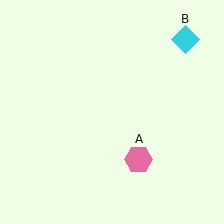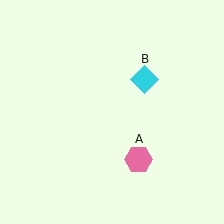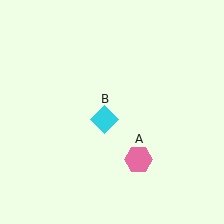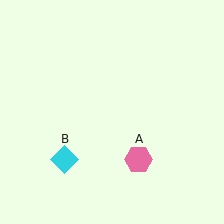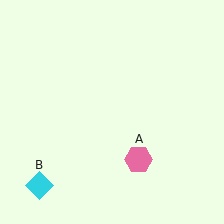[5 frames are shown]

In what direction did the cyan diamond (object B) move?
The cyan diamond (object B) moved down and to the left.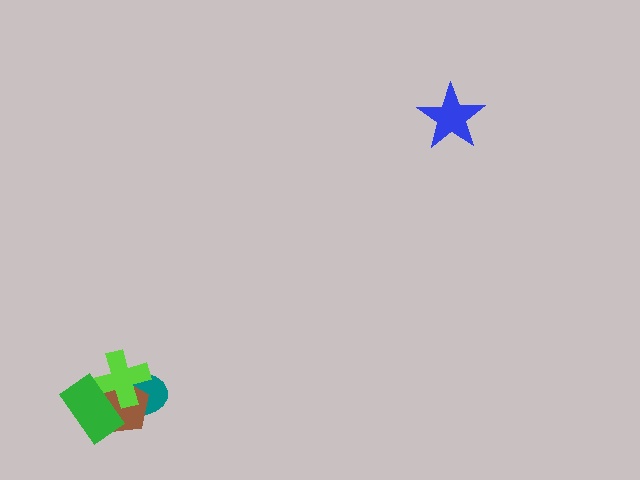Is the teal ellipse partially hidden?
Yes, it is partially covered by another shape.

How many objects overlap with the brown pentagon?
3 objects overlap with the brown pentagon.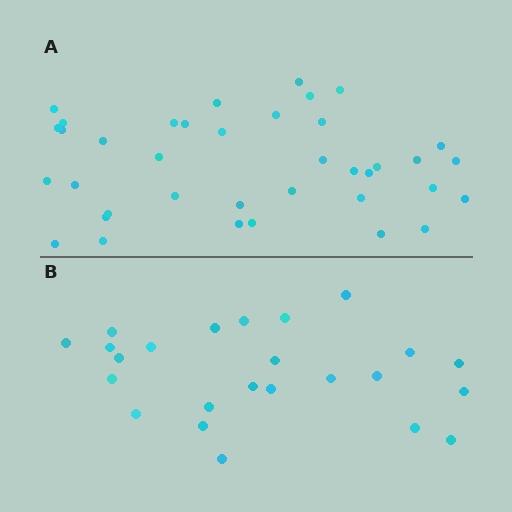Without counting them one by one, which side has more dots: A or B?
Region A (the top region) has more dots.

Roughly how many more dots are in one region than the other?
Region A has approximately 15 more dots than region B.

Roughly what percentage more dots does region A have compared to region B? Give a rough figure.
About 60% more.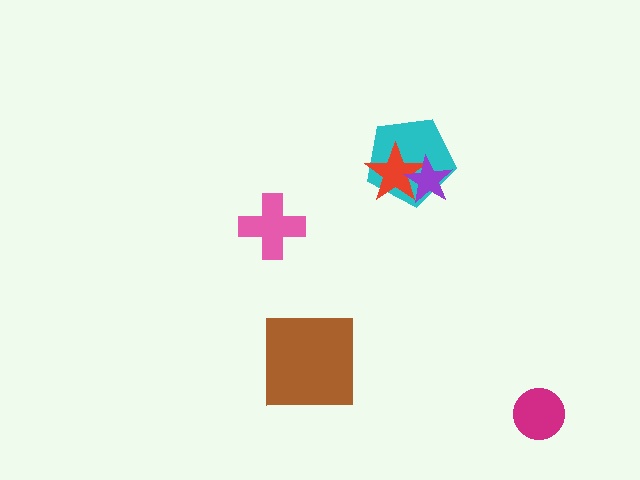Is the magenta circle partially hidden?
No, no other shape covers it.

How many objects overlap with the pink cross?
0 objects overlap with the pink cross.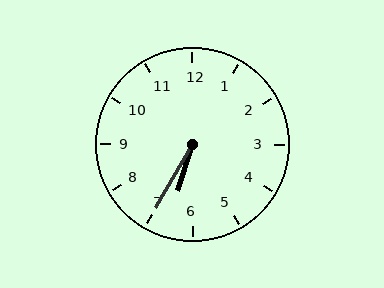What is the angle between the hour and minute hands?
Approximately 12 degrees.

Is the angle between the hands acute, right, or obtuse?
It is acute.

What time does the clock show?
6:35.